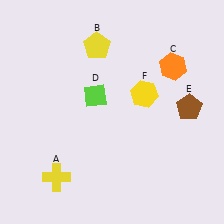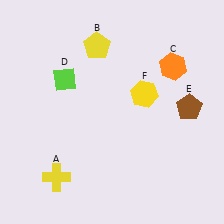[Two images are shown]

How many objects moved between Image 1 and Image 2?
1 object moved between the two images.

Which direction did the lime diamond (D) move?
The lime diamond (D) moved left.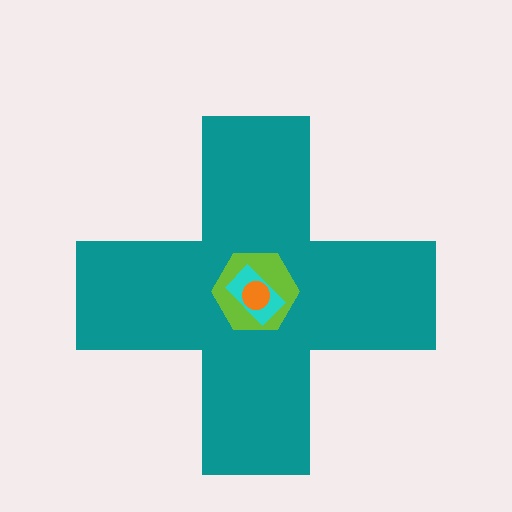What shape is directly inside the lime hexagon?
The cyan rectangle.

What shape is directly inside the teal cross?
The lime hexagon.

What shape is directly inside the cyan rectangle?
The orange circle.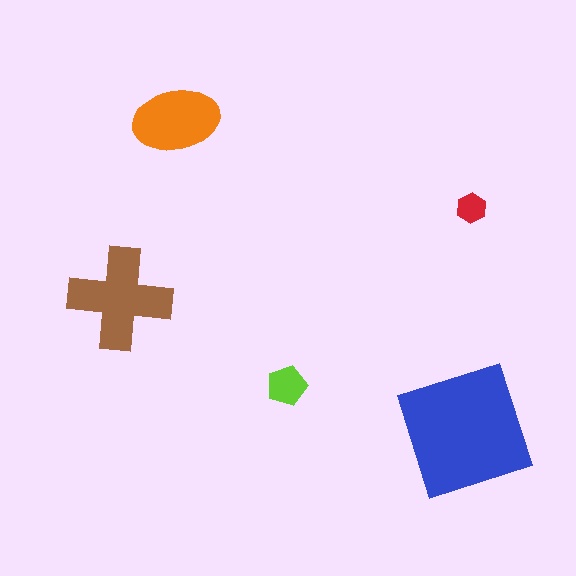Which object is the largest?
The blue square.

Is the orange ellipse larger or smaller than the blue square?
Smaller.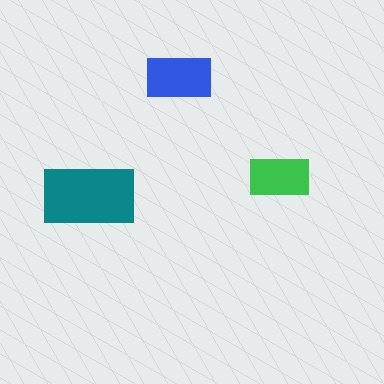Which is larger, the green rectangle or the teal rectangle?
The teal one.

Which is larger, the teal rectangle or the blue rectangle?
The teal one.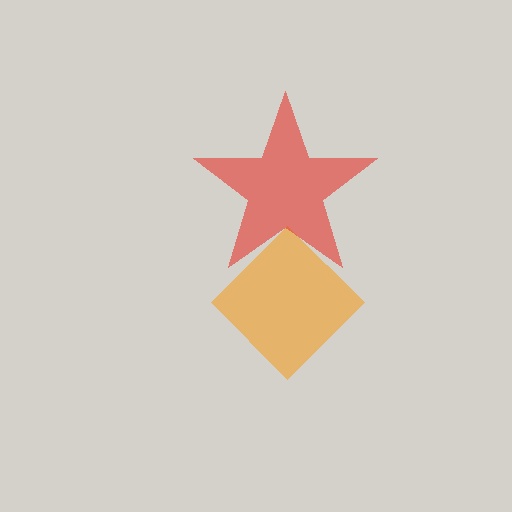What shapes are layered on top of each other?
The layered shapes are: an orange diamond, a red star.